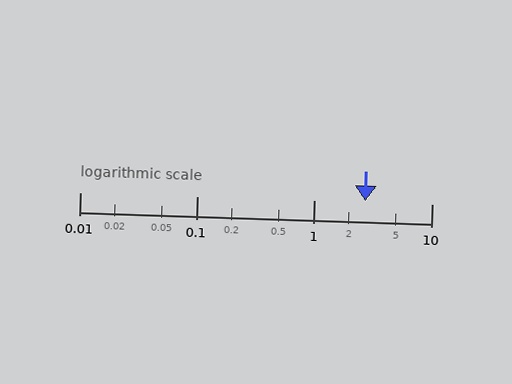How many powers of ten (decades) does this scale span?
The scale spans 3 decades, from 0.01 to 10.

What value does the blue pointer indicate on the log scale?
The pointer indicates approximately 2.7.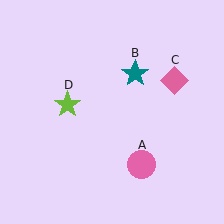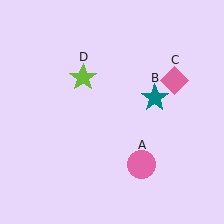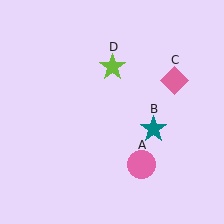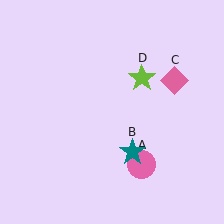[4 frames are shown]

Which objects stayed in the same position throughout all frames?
Pink circle (object A) and pink diamond (object C) remained stationary.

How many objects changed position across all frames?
2 objects changed position: teal star (object B), lime star (object D).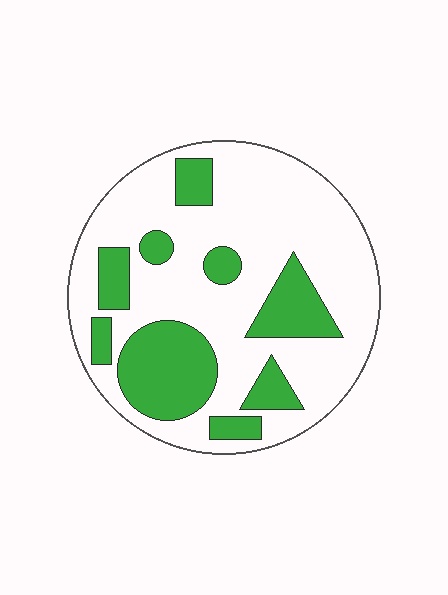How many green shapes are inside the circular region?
9.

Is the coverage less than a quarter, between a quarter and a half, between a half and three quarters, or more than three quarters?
Between a quarter and a half.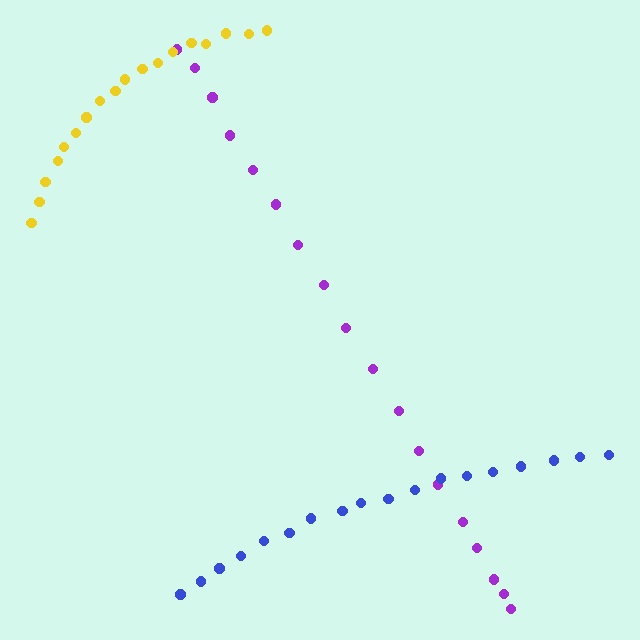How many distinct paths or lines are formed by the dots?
There are 3 distinct paths.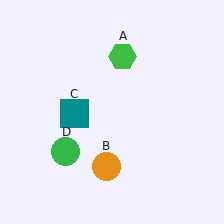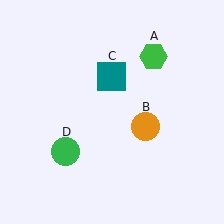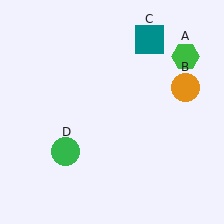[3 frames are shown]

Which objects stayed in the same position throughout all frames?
Green circle (object D) remained stationary.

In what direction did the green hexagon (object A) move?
The green hexagon (object A) moved right.